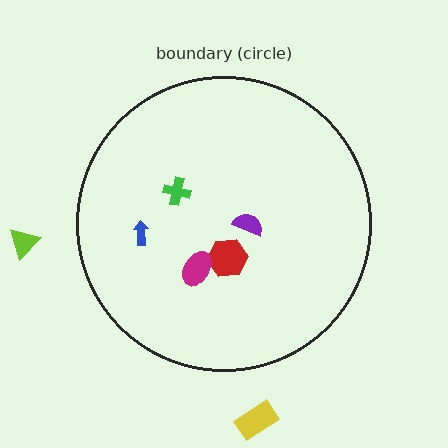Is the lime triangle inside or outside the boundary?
Outside.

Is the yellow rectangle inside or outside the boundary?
Outside.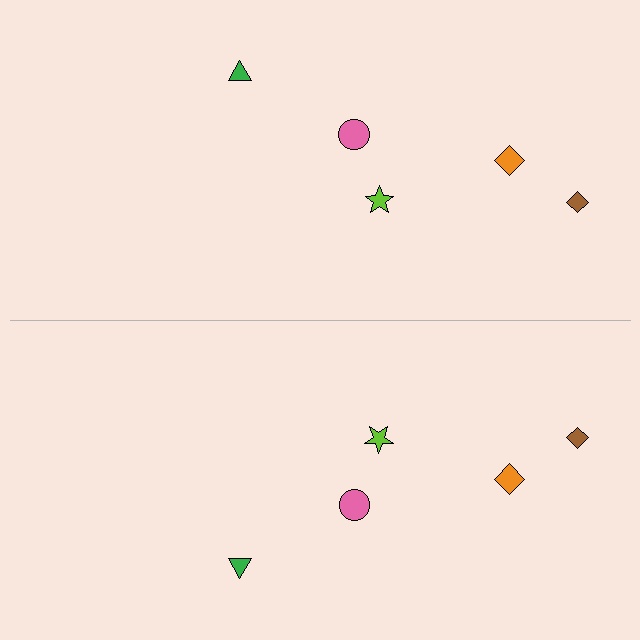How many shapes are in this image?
There are 10 shapes in this image.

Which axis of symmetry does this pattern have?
The pattern has a horizontal axis of symmetry running through the center of the image.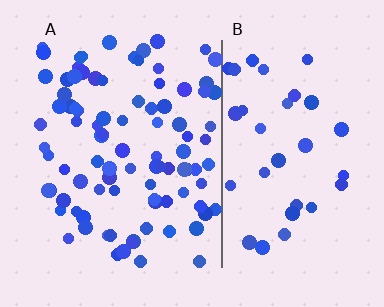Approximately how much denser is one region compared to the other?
Approximately 2.4× — region A over region B.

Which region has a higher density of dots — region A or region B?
A (the left).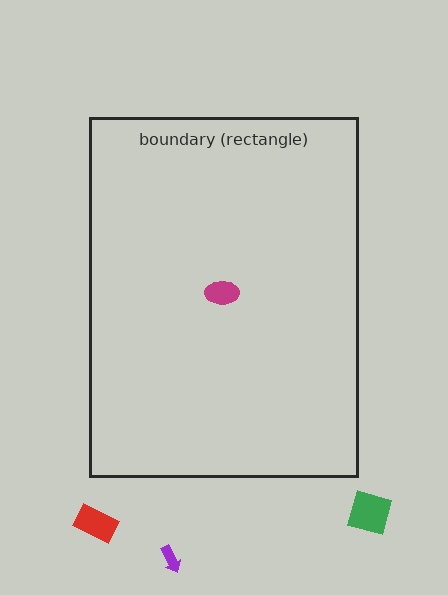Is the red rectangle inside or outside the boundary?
Outside.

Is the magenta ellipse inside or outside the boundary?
Inside.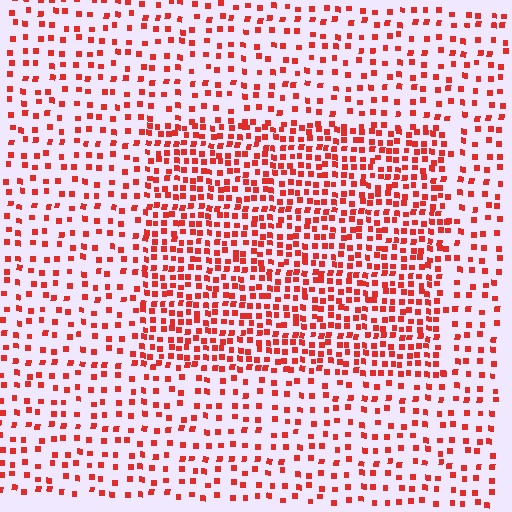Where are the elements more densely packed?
The elements are more densely packed inside the rectangle boundary.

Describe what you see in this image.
The image contains small red elements arranged at two different densities. A rectangle-shaped region is visible where the elements are more densely packed than the surrounding area.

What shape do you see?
I see a rectangle.